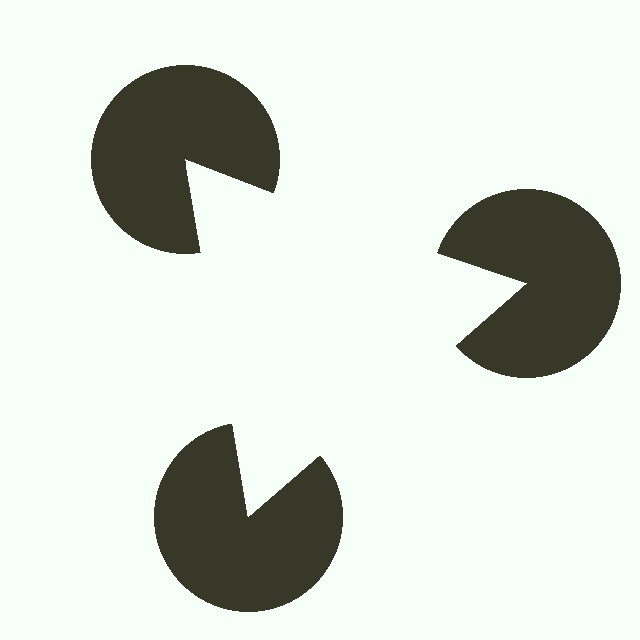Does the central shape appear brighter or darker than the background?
It typically appears slightly brighter than the background, even though no actual brightness change is drawn.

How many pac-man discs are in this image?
There are 3 — one at each vertex of the illusory triangle.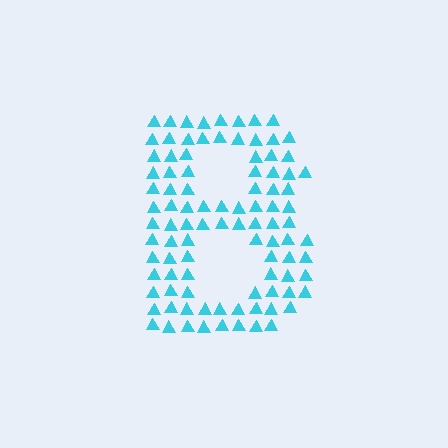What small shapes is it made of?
It is made of small triangles.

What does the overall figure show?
The overall figure shows the letter B.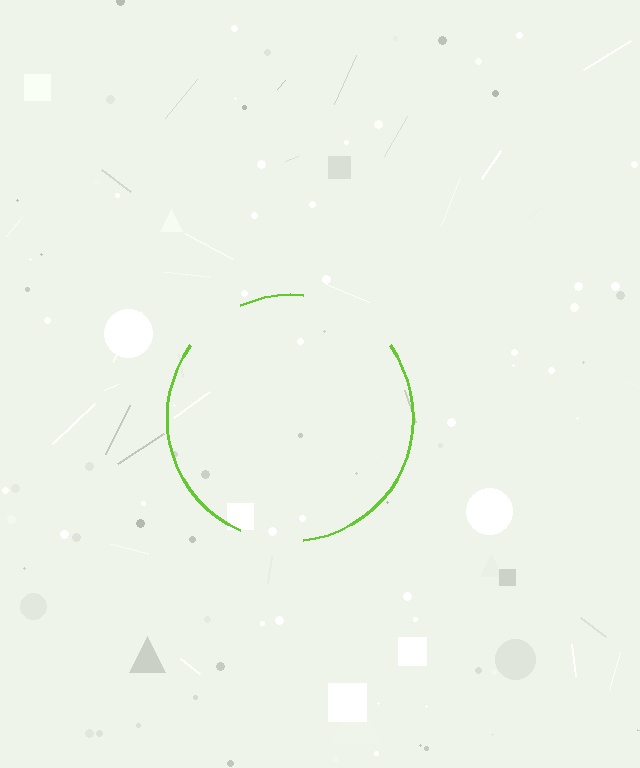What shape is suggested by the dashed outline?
The dashed outline suggests a circle.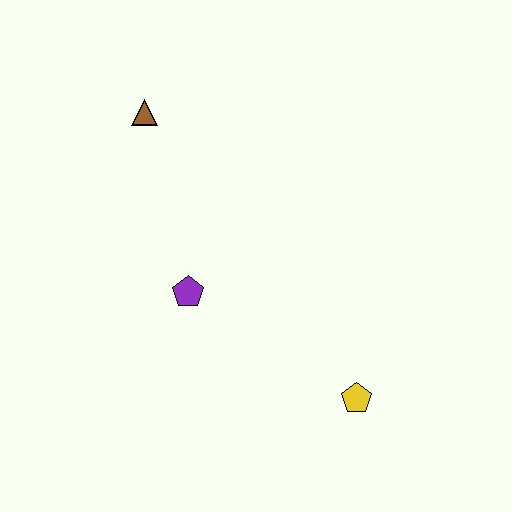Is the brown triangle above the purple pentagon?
Yes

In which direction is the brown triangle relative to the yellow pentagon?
The brown triangle is above the yellow pentagon.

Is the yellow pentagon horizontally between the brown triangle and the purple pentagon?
No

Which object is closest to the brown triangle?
The purple pentagon is closest to the brown triangle.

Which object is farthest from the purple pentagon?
The yellow pentagon is farthest from the purple pentagon.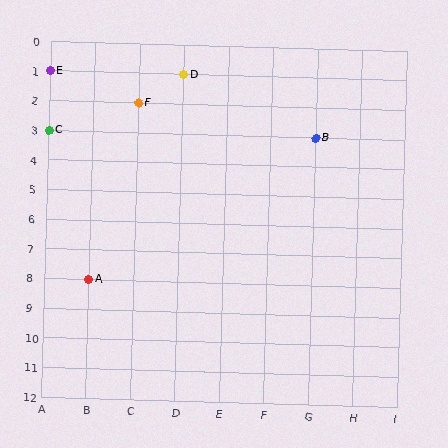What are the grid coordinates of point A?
Point A is at grid coordinates (B, 8).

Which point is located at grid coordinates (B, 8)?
Point A is at (B, 8).